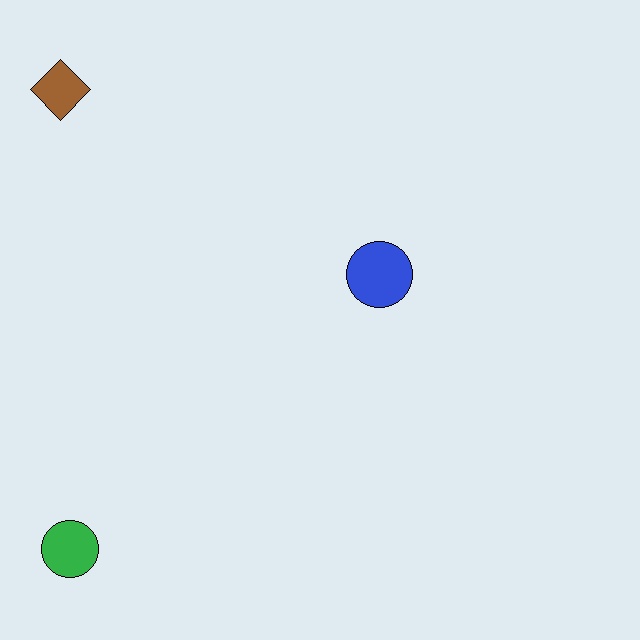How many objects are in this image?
There are 3 objects.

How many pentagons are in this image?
There are no pentagons.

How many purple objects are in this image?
There are no purple objects.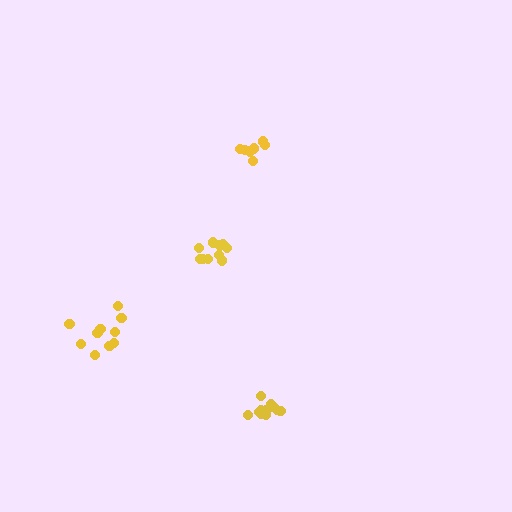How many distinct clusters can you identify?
There are 4 distinct clusters.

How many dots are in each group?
Group 1: 11 dots, Group 2: 7 dots, Group 3: 10 dots, Group 4: 12 dots (40 total).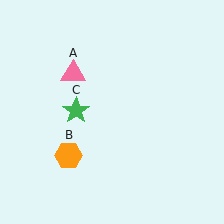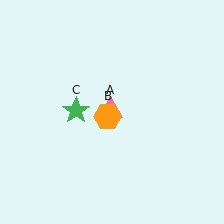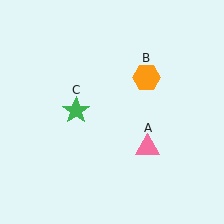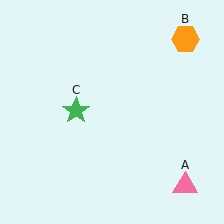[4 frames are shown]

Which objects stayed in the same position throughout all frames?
Green star (object C) remained stationary.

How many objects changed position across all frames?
2 objects changed position: pink triangle (object A), orange hexagon (object B).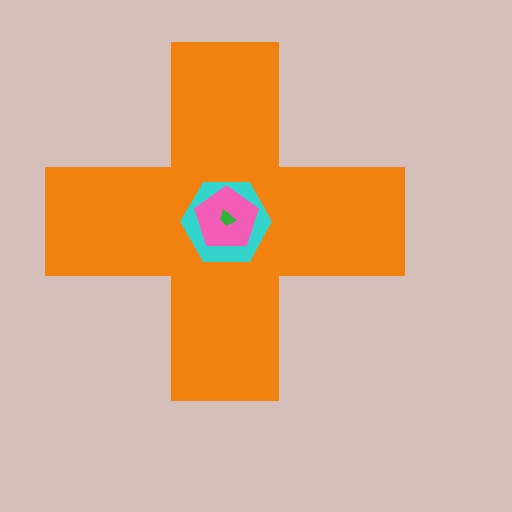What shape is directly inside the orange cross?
The cyan hexagon.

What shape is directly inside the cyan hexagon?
The pink pentagon.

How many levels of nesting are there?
4.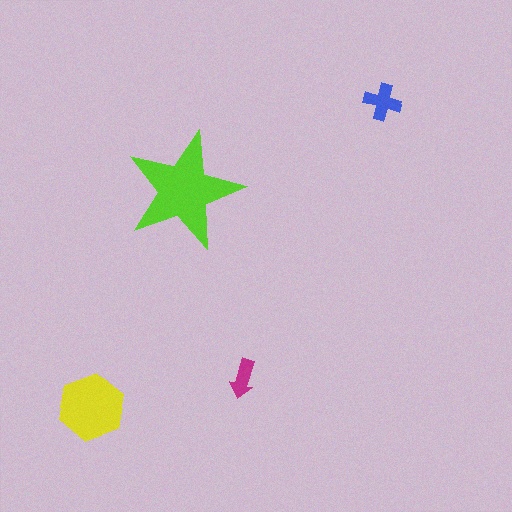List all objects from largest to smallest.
The lime star, the yellow hexagon, the blue cross, the magenta arrow.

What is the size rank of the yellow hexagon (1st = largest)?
2nd.